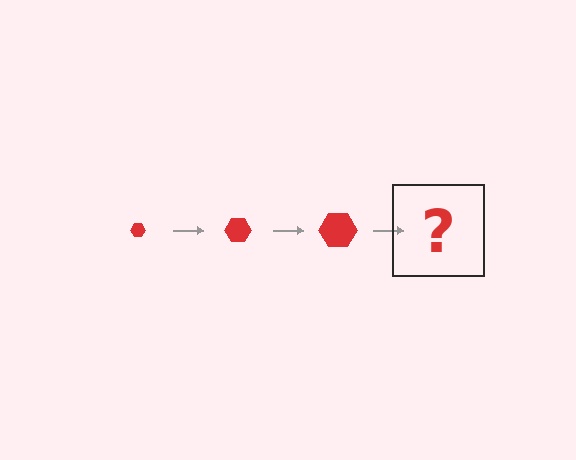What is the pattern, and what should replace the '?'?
The pattern is that the hexagon gets progressively larger each step. The '?' should be a red hexagon, larger than the previous one.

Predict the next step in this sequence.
The next step is a red hexagon, larger than the previous one.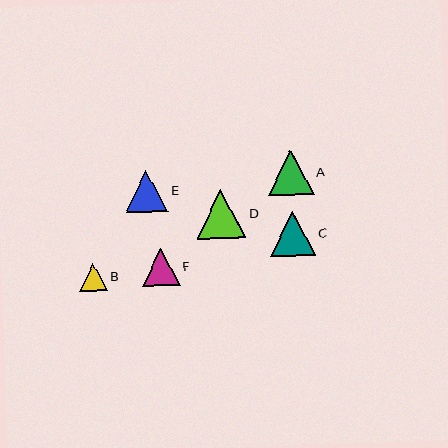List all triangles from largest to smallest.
From largest to smallest: D, A, C, E, F, B.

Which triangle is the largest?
Triangle D is the largest with a size of approximately 49 pixels.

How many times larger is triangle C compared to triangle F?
Triangle C is approximately 1.2 times the size of triangle F.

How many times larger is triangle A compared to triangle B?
Triangle A is approximately 1.6 times the size of triangle B.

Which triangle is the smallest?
Triangle B is the smallest with a size of approximately 28 pixels.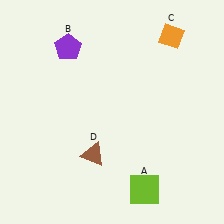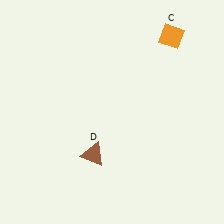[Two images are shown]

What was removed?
The lime square (A), the purple pentagon (B) were removed in Image 2.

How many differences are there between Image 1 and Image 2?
There are 2 differences between the two images.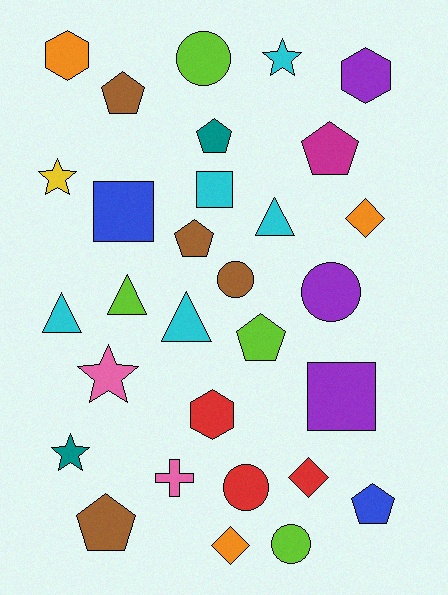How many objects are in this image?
There are 30 objects.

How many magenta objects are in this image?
There is 1 magenta object.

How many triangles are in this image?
There are 4 triangles.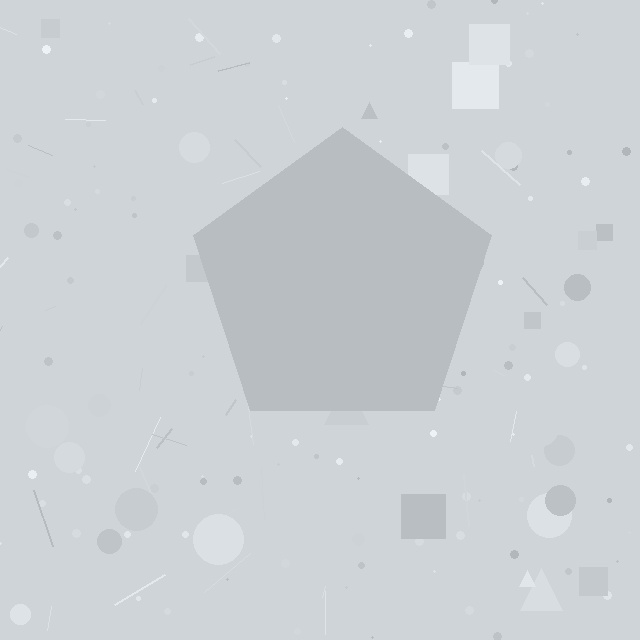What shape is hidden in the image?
A pentagon is hidden in the image.